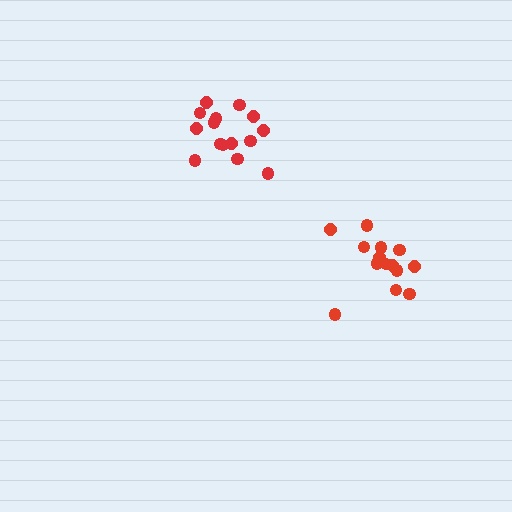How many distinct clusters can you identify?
There are 2 distinct clusters.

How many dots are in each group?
Group 1: 15 dots, Group 2: 14 dots (29 total).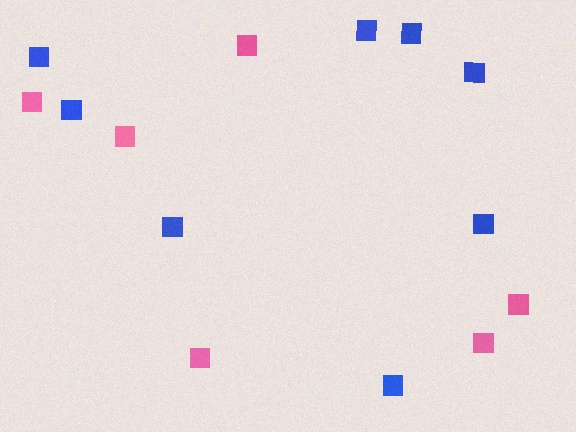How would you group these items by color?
There are 2 groups: one group of blue squares (8) and one group of pink squares (6).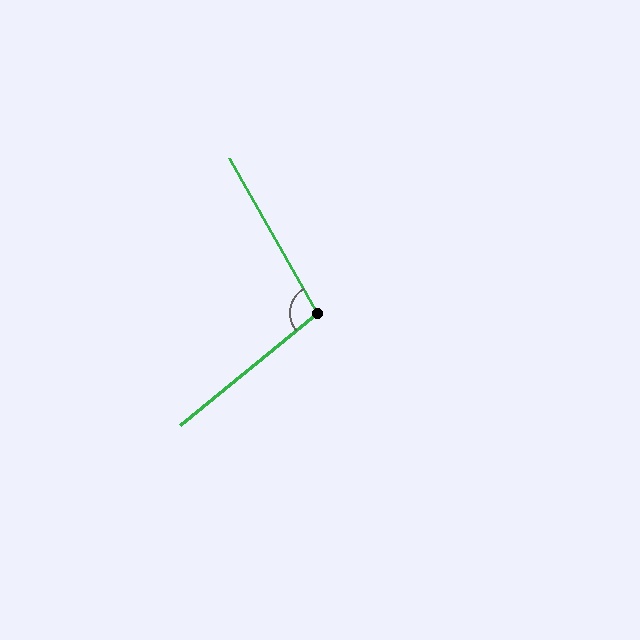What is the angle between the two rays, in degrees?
Approximately 99 degrees.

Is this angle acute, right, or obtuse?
It is obtuse.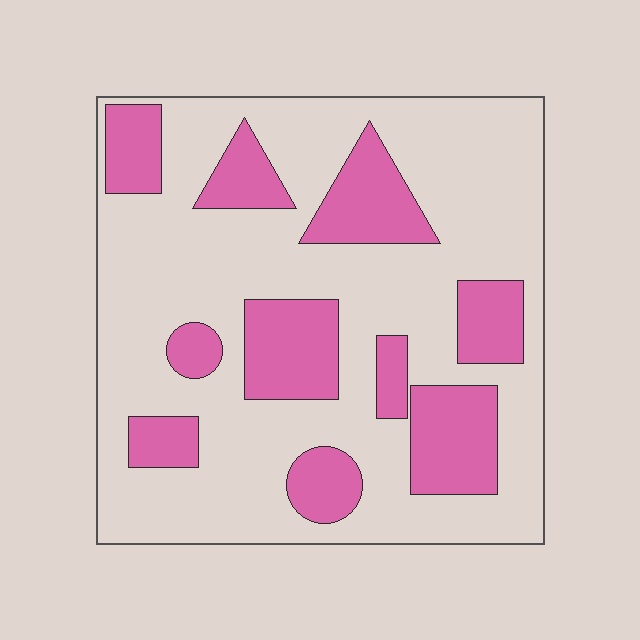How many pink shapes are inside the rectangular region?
10.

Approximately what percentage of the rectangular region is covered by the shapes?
Approximately 30%.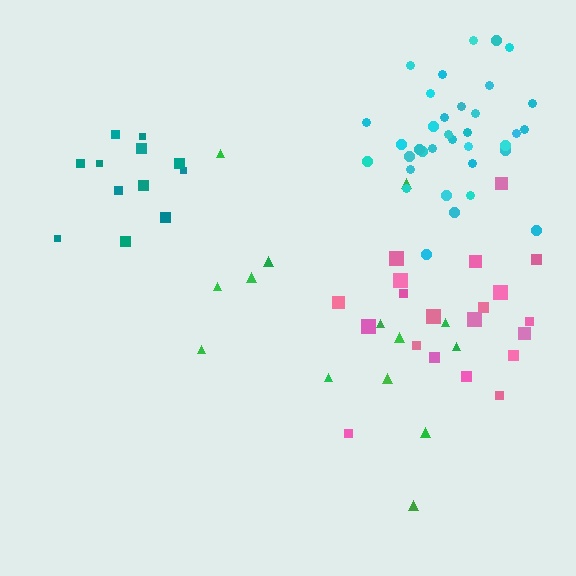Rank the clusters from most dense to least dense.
cyan, teal, pink, green.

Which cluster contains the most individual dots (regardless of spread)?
Cyan (35).